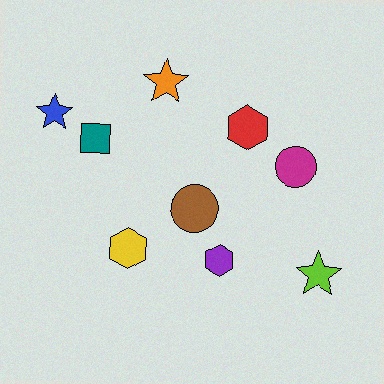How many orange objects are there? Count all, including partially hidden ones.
There is 1 orange object.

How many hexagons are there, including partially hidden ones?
There are 3 hexagons.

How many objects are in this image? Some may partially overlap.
There are 9 objects.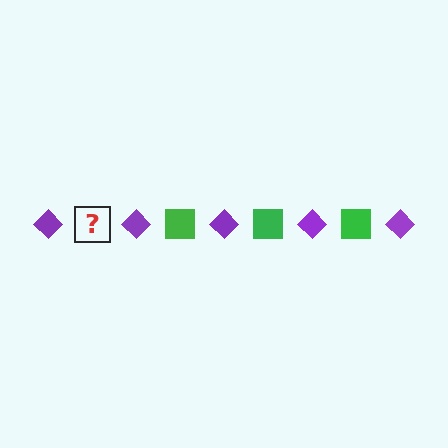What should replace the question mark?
The question mark should be replaced with a green square.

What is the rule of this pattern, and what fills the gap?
The rule is that the pattern alternates between purple diamond and green square. The gap should be filled with a green square.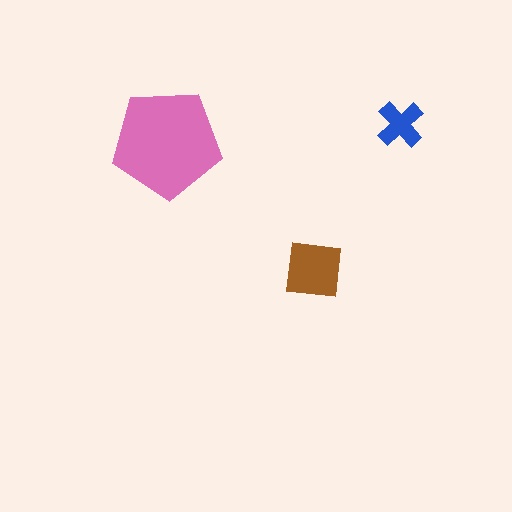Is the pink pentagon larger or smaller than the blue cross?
Larger.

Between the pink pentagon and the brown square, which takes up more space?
The pink pentagon.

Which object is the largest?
The pink pentagon.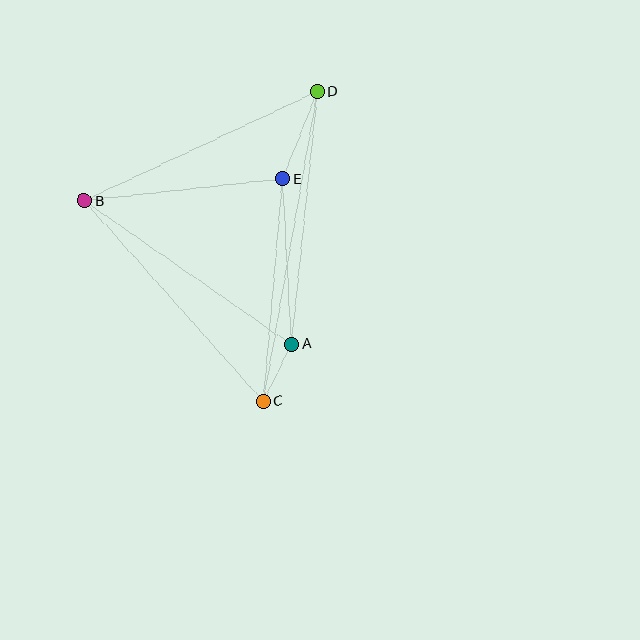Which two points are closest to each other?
Points A and C are closest to each other.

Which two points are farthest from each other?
Points C and D are farthest from each other.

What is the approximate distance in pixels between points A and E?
The distance between A and E is approximately 166 pixels.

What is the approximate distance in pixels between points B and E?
The distance between B and E is approximately 200 pixels.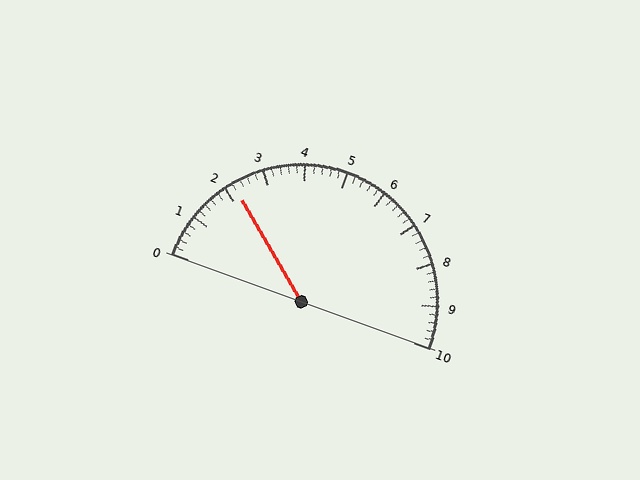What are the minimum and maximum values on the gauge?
The gauge ranges from 0 to 10.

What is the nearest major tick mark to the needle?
The nearest major tick mark is 2.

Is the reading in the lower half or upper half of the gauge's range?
The reading is in the lower half of the range (0 to 10).